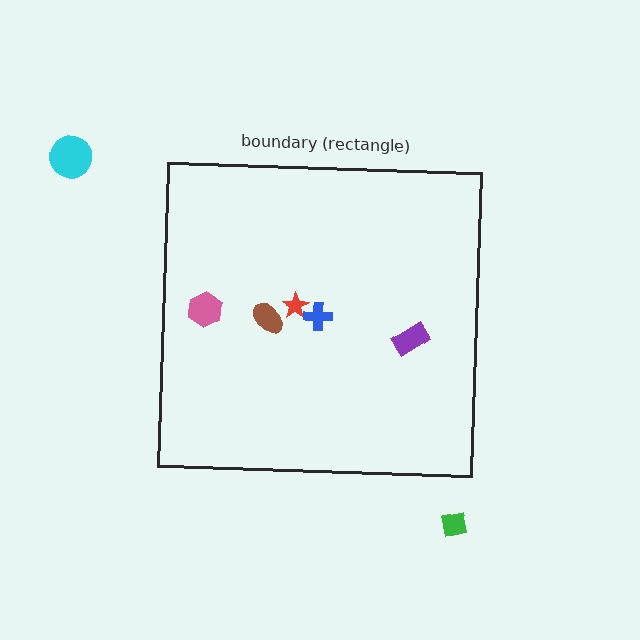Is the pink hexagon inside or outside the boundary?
Inside.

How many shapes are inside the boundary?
5 inside, 2 outside.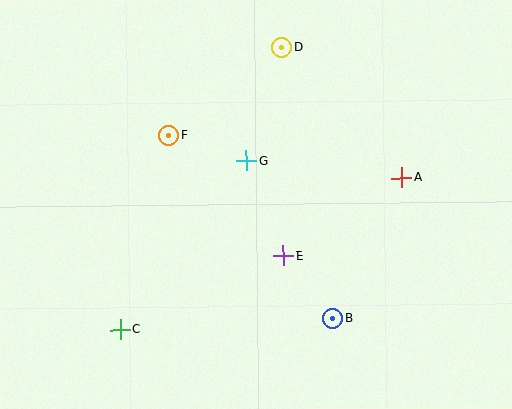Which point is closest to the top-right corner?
Point A is closest to the top-right corner.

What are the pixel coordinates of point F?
Point F is at (169, 135).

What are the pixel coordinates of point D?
Point D is at (282, 47).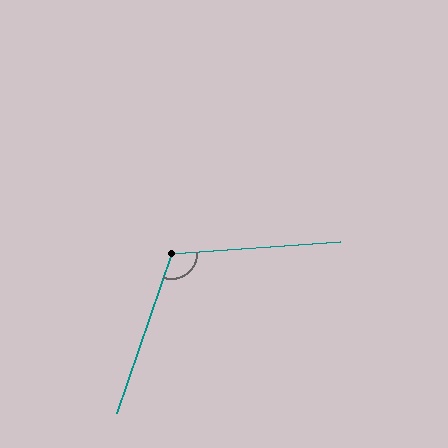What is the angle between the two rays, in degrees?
Approximately 113 degrees.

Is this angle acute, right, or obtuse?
It is obtuse.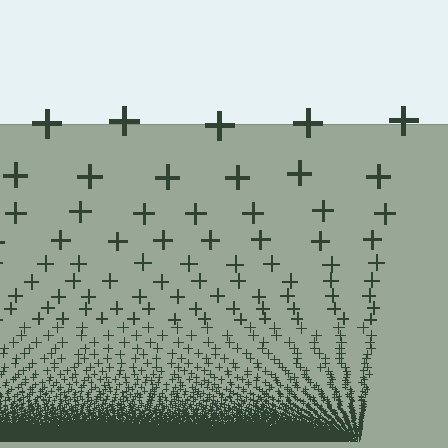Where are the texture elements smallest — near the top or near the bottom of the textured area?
Near the bottom.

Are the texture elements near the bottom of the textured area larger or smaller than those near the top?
Smaller. The gradient is inverted — elements near the bottom are smaller and denser.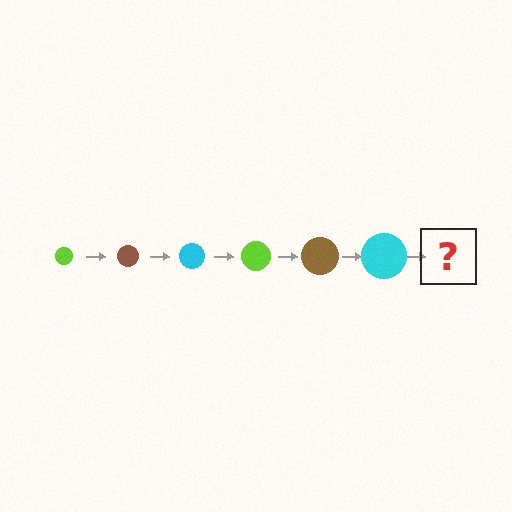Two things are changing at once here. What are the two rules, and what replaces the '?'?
The two rules are that the circle grows larger each step and the color cycles through lime, brown, and cyan. The '?' should be a lime circle, larger than the previous one.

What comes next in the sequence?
The next element should be a lime circle, larger than the previous one.